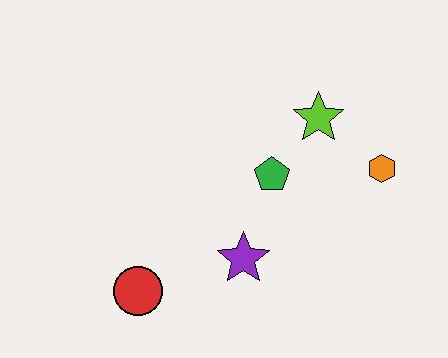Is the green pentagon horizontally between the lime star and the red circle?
Yes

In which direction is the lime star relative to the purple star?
The lime star is above the purple star.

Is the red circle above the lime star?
No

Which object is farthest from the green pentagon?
The red circle is farthest from the green pentagon.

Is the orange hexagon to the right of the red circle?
Yes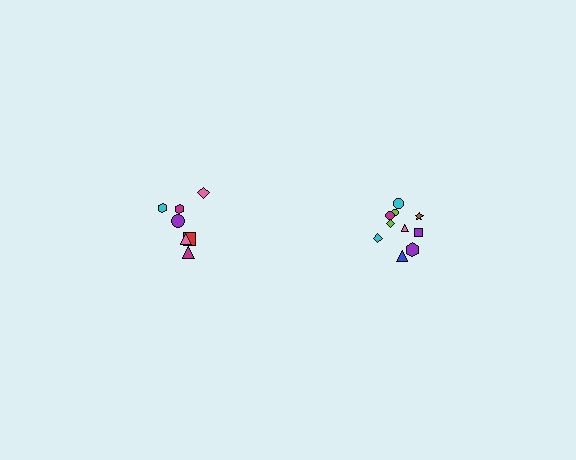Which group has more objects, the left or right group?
The right group.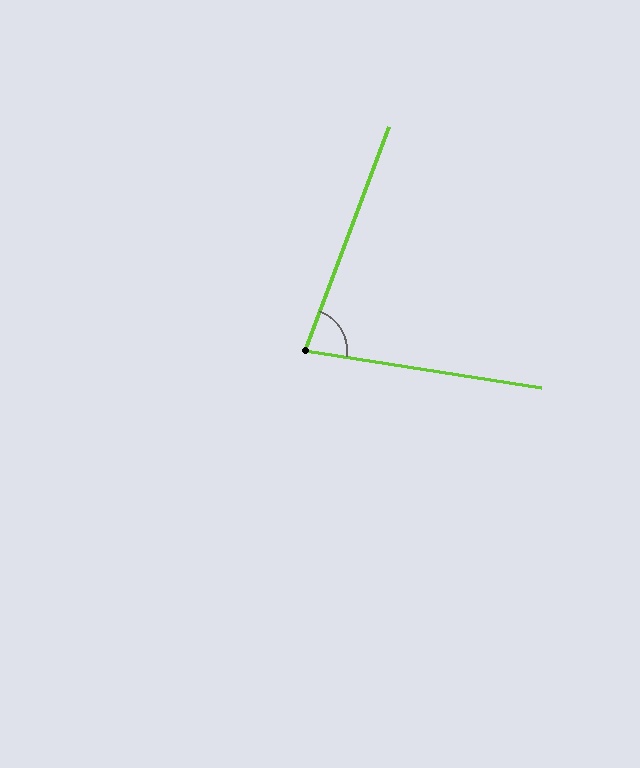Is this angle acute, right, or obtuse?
It is acute.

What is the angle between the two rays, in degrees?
Approximately 78 degrees.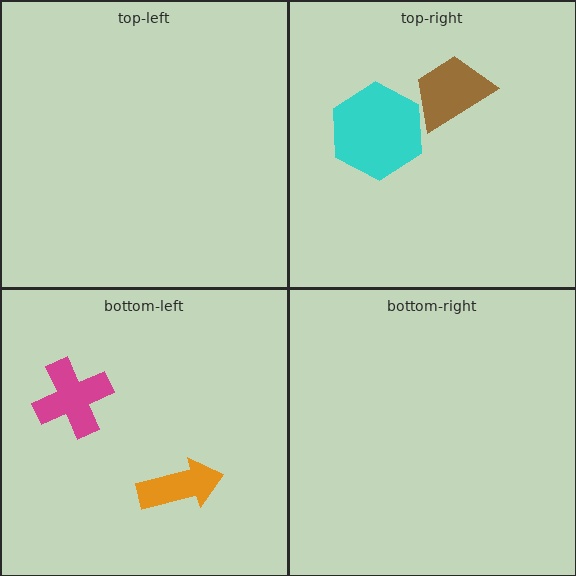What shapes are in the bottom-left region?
The magenta cross, the orange arrow.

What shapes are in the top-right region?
The brown trapezoid, the cyan hexagon.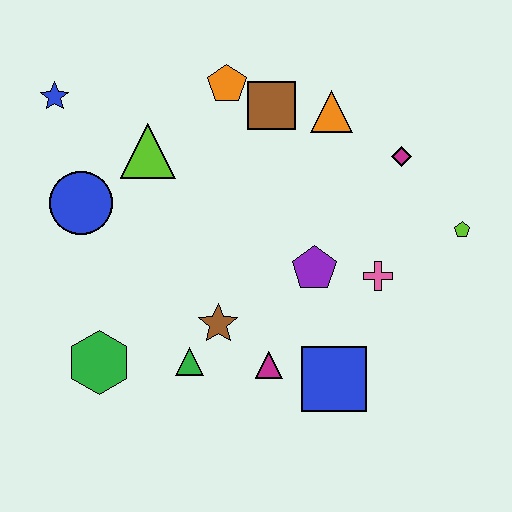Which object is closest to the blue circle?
The lime triangle is closest to the blue circle.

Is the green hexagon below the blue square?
No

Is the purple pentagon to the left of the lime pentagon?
Yes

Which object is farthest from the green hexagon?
The lime pentagon is farthest from the green hexagon.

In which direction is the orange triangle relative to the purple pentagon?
The orange triangle is above the purple pentagon.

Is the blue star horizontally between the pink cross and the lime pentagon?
No